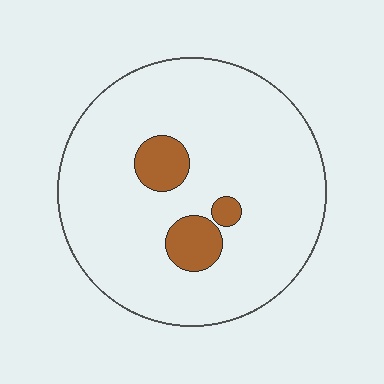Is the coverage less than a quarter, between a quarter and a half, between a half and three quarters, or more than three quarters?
Less than a quarter.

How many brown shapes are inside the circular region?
3.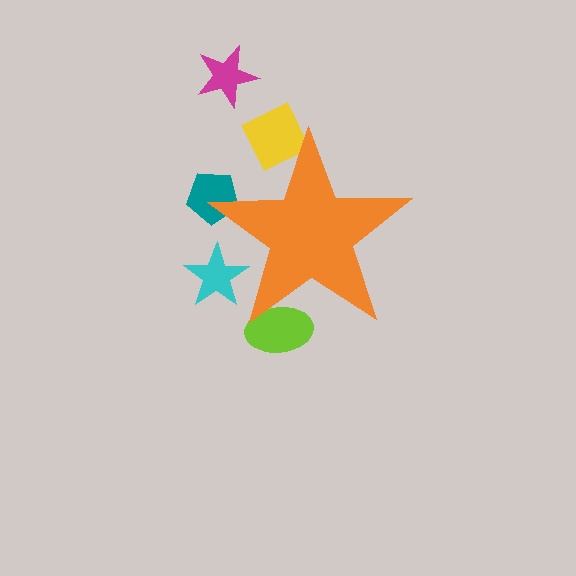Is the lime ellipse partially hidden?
Yes, the lime ellipse is partially hidden behind the orange star.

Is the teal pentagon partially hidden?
Yes, the teal pentagon is partially hidden behind the orange star.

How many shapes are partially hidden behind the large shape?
4 shapes are partially hidden.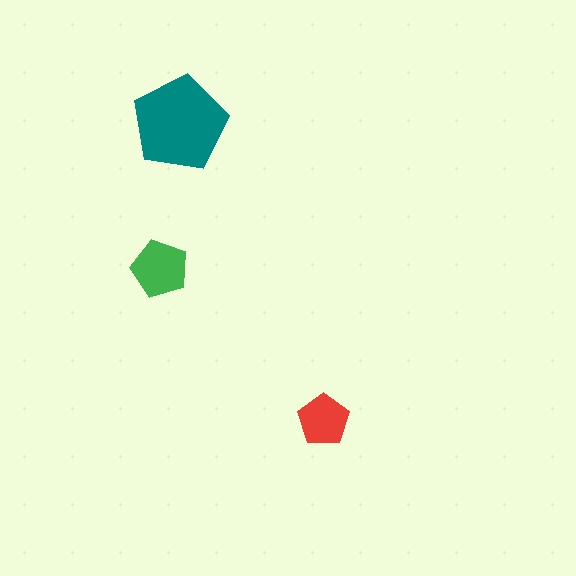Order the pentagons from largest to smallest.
the teal one, the green one, the red one.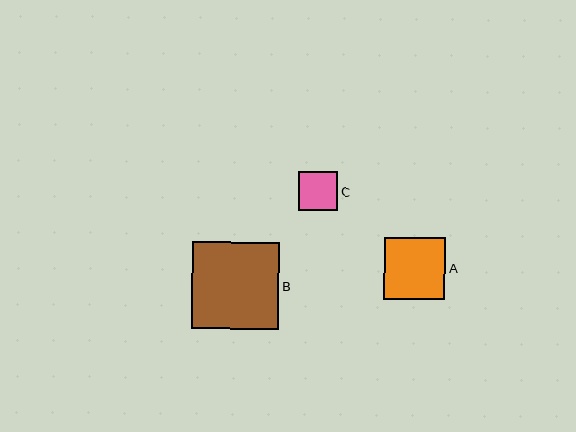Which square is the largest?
Square B is the largest with a size of approximately 87 pixels.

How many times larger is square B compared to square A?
Square B is approximately 1.4 times the size of square A.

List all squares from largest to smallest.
From largest to smallest: B, A, C.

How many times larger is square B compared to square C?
Square B is approximately 2.2 times the size of square C.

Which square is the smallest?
Square C is the smallest with a size of approximately 39 pixels.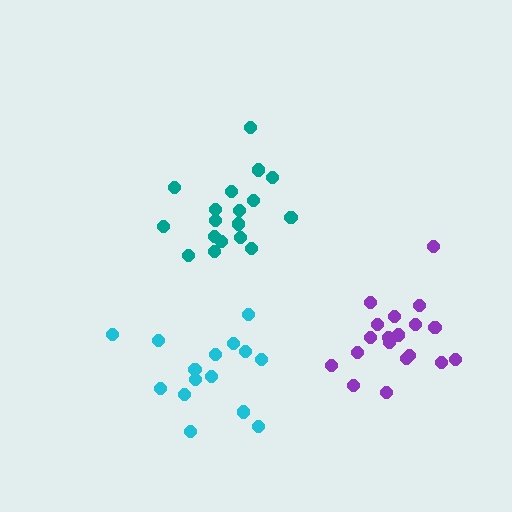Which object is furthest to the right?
The purple cluster is rightmost.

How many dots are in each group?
Group 1: 18 dots, Group 2: 19 dots, Group 3: 15 dots (52 total).